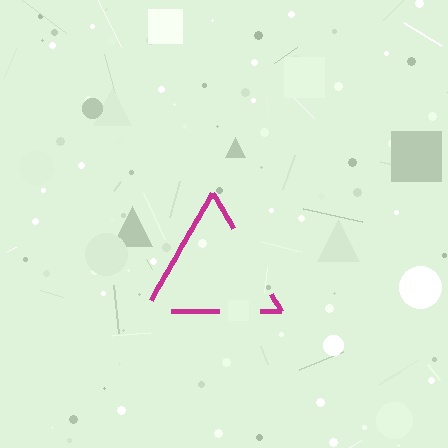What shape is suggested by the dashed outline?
The dashed outline suggests a triangle.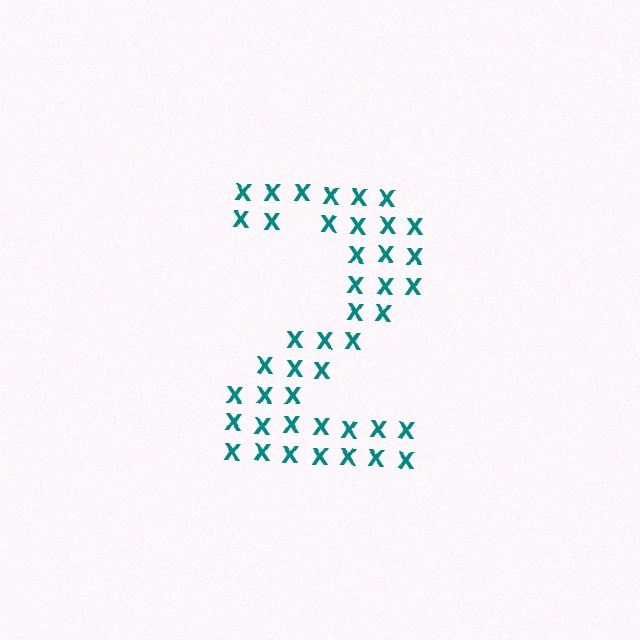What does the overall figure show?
The overall figure shows the digit 2.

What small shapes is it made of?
It is made of small letter X's.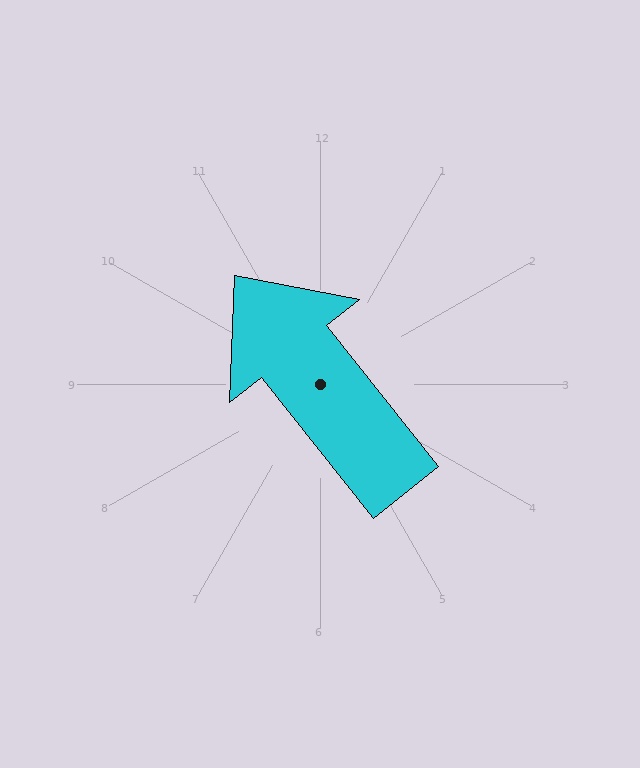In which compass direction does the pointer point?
Northwest.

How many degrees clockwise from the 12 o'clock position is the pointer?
Approximately 322 degrees.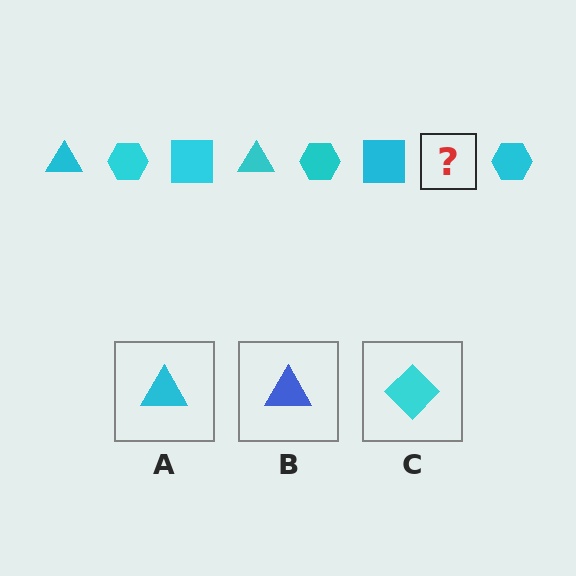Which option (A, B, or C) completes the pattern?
A.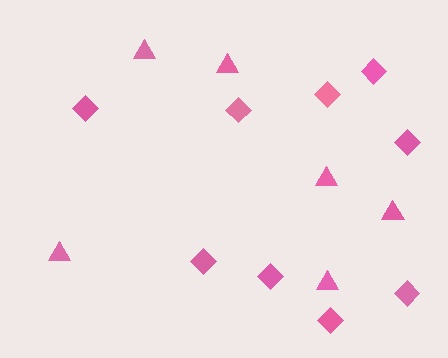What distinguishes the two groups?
There are 2 groups: one group of diamonds (9) and one group of triangles (6).